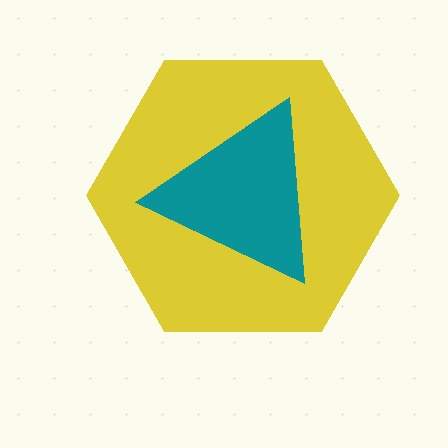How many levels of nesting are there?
2.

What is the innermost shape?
The teal triangle.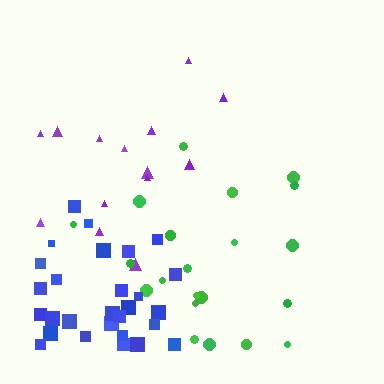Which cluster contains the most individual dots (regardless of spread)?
Blue (28).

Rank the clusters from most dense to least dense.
blue, green, purple.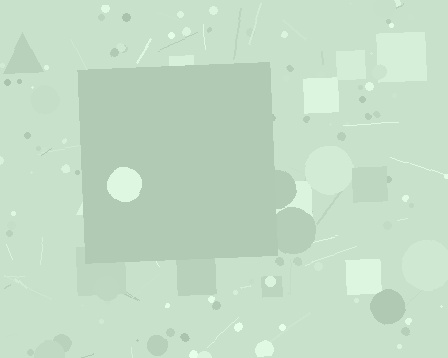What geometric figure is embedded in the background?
A square is embedded in the background.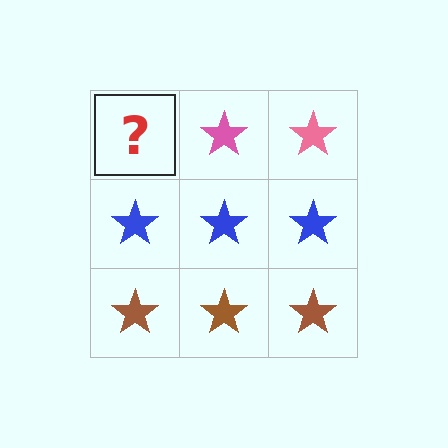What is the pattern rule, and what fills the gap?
The rule is that each row has a consistent color. The gap should be filled with a pink star.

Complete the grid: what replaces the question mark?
The question mark should be replaced with a pink star.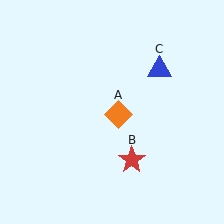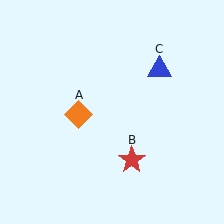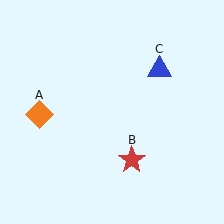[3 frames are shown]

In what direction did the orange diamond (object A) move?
The orange diamond (object A) moved left.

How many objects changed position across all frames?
1 object changed position: orange diamond (object A).